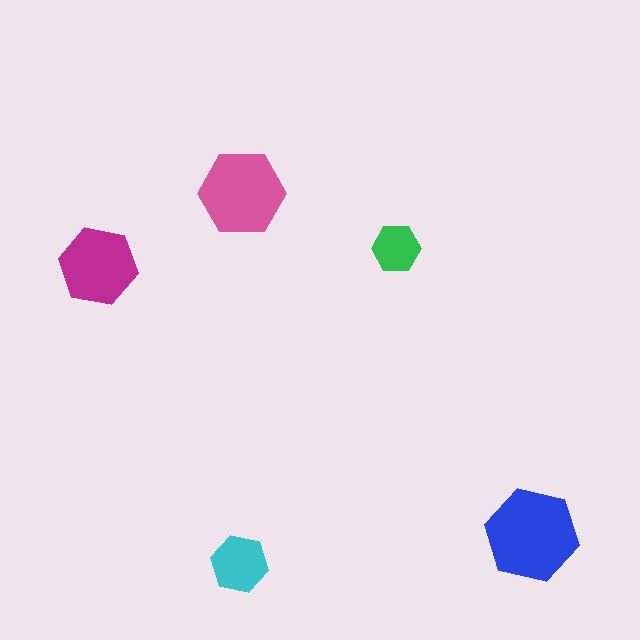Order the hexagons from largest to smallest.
the blue one, the pink one, the magenta one, the cyan one, the green one.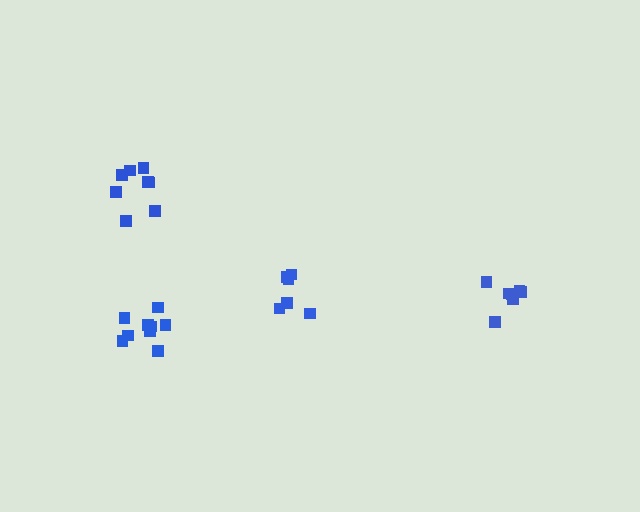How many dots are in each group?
Group 1: 6 dots, Group 2: 8 dots, Group 3: 9 dots, Group 4: 7 dots (30 total).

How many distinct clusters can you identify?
There are 4 distinct clusters.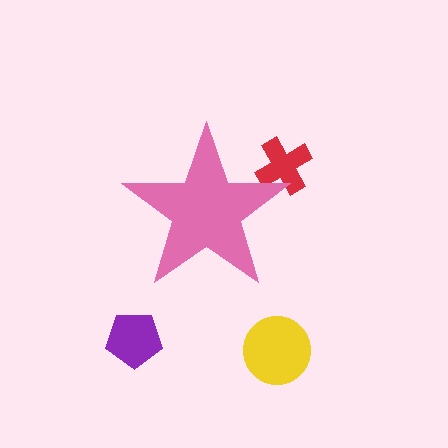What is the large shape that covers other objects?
A pink star.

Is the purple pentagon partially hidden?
No, the purple pentagon is fully visible.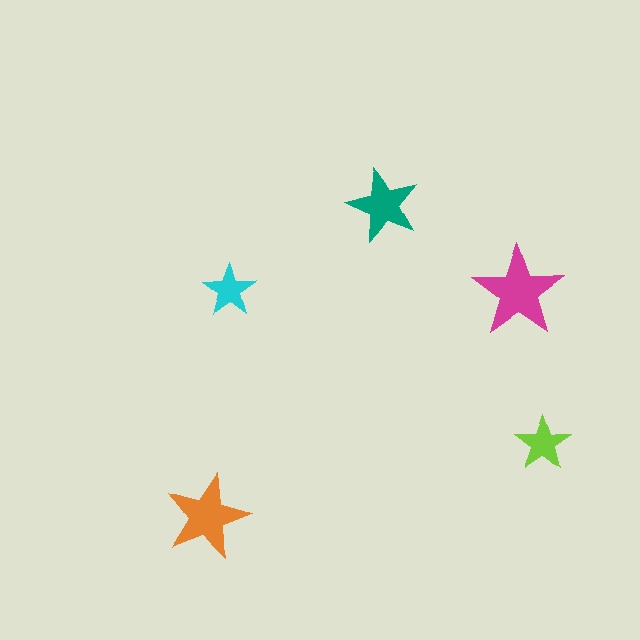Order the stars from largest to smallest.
the magenta one, the orange one, the teal one, the lime one, the cyan one.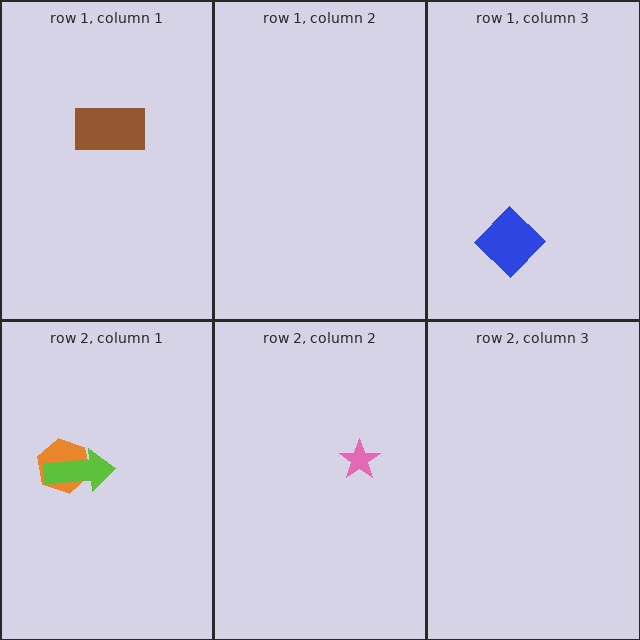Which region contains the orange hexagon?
The row 2, column 1 region.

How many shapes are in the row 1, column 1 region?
1.